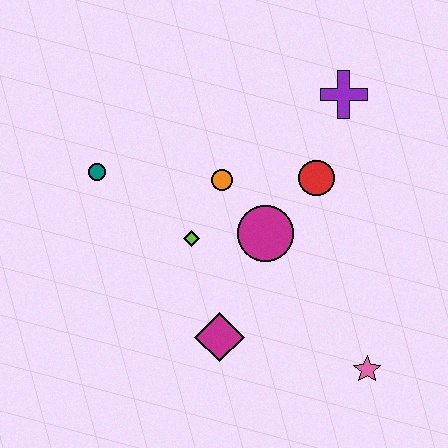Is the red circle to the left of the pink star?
Yes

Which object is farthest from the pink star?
The teal circle is farthest from the pink star.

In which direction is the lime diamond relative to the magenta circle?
The lime diamond is to the left of the magenta circle.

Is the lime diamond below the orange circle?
Yes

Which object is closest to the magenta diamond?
The lime diamond is closest to the magenta diamond.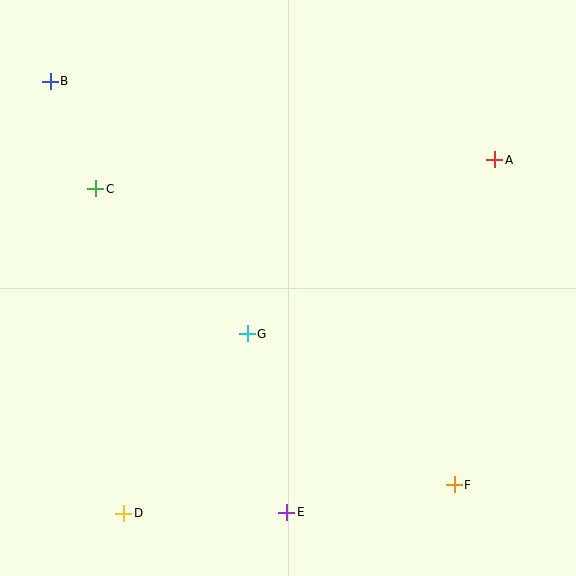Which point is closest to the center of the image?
Point G at (247, 334) is closest to the center.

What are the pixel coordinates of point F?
Point F is at (454, 485).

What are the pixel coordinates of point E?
Point E is at (287, 512).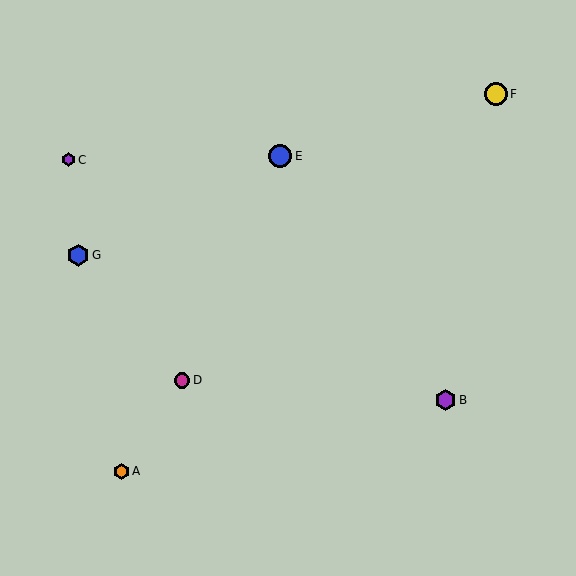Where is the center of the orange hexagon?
The center of the orange hexagon is at (121, 471).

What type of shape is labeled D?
Shape D is a magenta circle.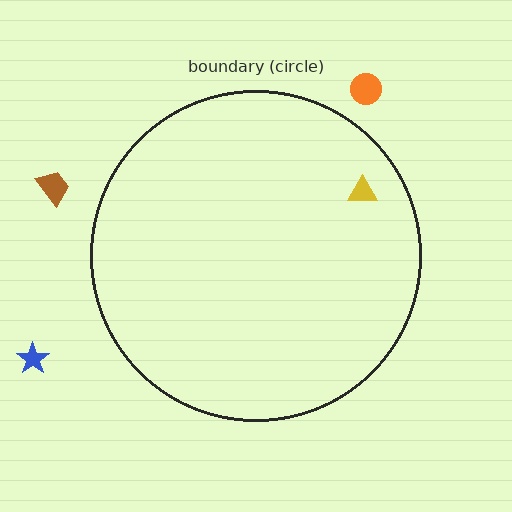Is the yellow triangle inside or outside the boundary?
Inside.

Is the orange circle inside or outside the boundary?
Outside.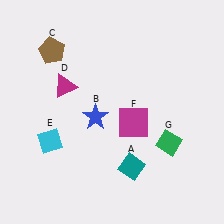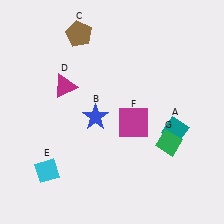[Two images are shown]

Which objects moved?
The objects that moved are: the teal diamond (A), the brown pentagon (C), the cyan diamond (E).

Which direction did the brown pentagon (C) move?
The brown pentagon (C) moved right.